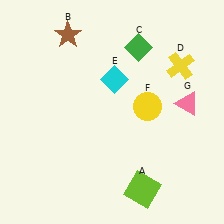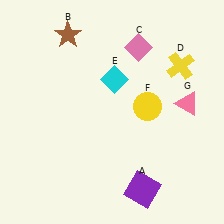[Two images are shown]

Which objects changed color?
A changed from lime to purple. C changed from green to pink.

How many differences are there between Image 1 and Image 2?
There are 2 differences between the two images.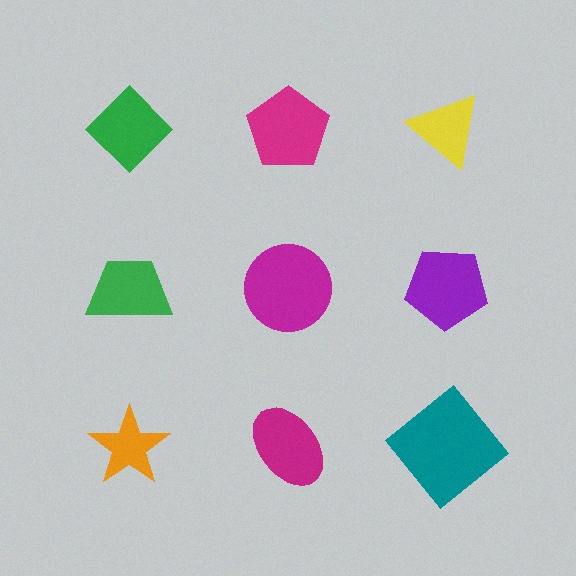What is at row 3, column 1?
An orange star.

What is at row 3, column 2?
A magenta ellipse.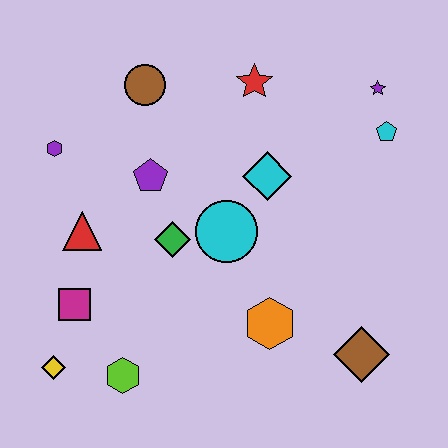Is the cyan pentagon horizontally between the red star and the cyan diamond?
No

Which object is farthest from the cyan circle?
The yellow diamond is farthest from the cyan circle.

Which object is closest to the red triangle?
The magenta square is closest to the red triangle.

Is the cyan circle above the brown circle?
No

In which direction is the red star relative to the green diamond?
The red star is above the green diamond.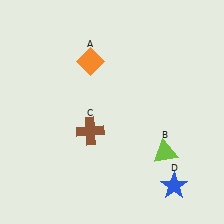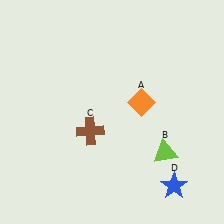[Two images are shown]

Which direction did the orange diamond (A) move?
The orange diamond (A) moved right.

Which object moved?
The orange diamond (A) moved right.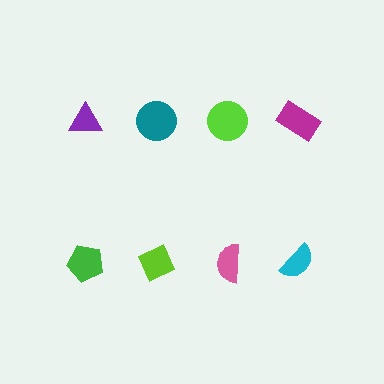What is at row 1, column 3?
A lime circle.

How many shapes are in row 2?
4 shapes.